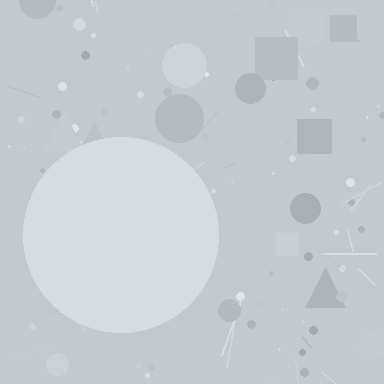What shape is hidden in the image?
A circle is hidden in the image.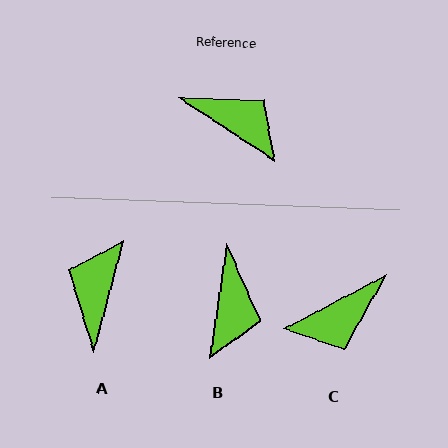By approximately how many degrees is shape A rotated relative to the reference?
Approximately 108 degrees counter-clockwise.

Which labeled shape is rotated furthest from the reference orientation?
C, about 119 degrees away.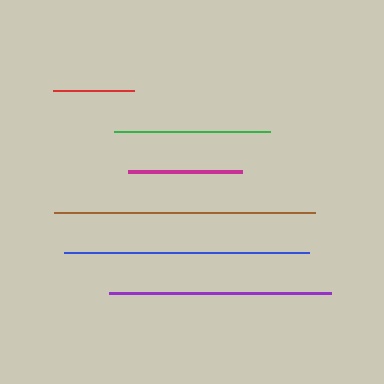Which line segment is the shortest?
The red line is the shortest at approximately 81 pixels.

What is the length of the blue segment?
The blue segment is approximately 245 pixels long.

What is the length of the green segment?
The green segment is approximately 156 pixels long.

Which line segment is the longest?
The brown line is the longest at approximately 261 pixels.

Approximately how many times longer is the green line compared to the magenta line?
The green line is approximately 1.4 times the length of the magenta line.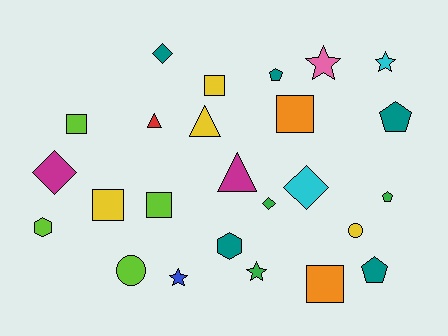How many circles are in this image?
There are 2 circles.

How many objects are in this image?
There are 25 objects.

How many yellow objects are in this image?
There are 4 yellow objects.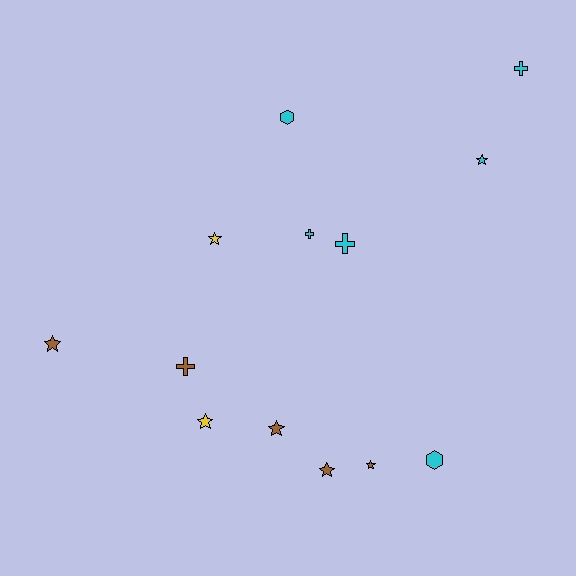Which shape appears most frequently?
Star, with 7 objects.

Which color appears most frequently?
Cyan, with 6 objects.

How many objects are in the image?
There are 13 objects.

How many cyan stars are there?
There is 1 cyan star.